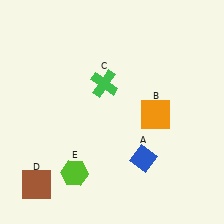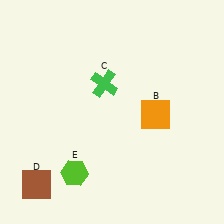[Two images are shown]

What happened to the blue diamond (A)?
The blue diamond (A) was removed in Image 2. It was in the bottom-right area of Image 1.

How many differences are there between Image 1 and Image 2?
There is 1 difference between the two images.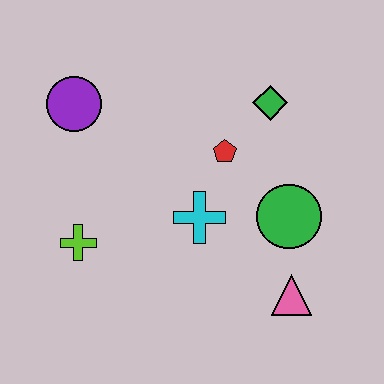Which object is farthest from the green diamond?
The lime cross is farthest from the green diamond.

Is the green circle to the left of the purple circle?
No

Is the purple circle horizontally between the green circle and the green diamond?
No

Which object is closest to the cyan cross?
The red pentagon is closest to the cyan cross.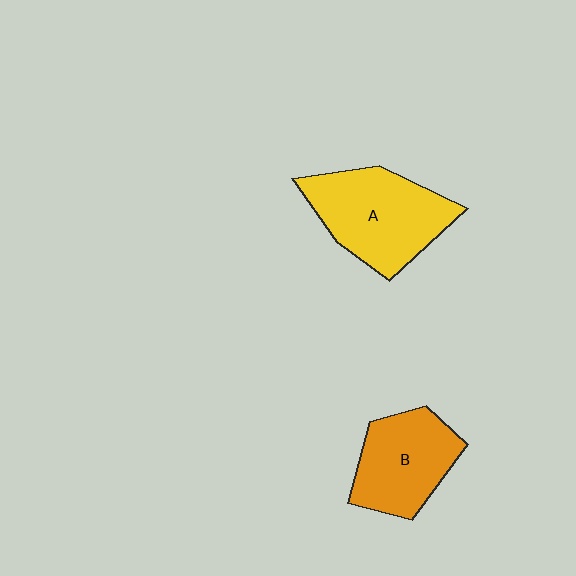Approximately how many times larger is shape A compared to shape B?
Approximately 1.2 times.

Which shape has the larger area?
Shape A (yellow).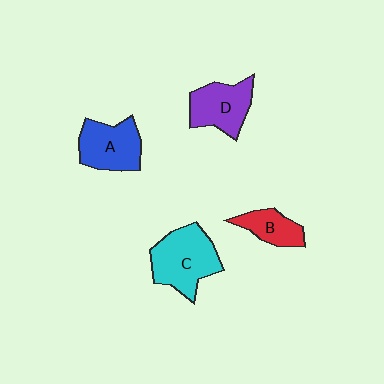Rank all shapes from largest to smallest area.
From largest to smallest: C (cyan), A (blue), D (purple), B (red).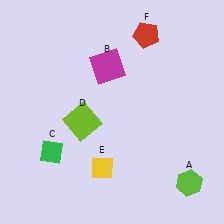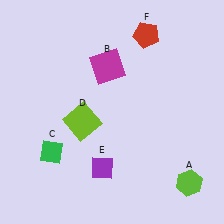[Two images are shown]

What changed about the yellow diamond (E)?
In Image 1, E is yellow. In Image 2, it changed to purple.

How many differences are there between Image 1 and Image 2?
There is 1 difference between the two images.